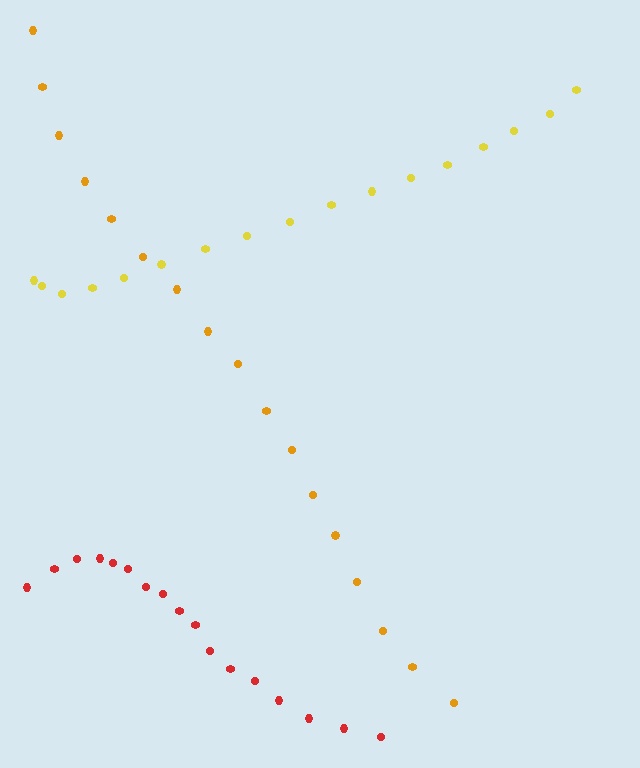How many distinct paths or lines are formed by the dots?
There are 3 distinct paths.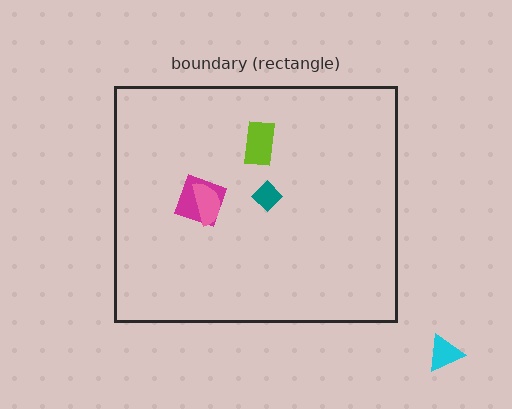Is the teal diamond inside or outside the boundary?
Inside.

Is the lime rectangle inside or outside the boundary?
Inside.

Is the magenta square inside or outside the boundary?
Inside.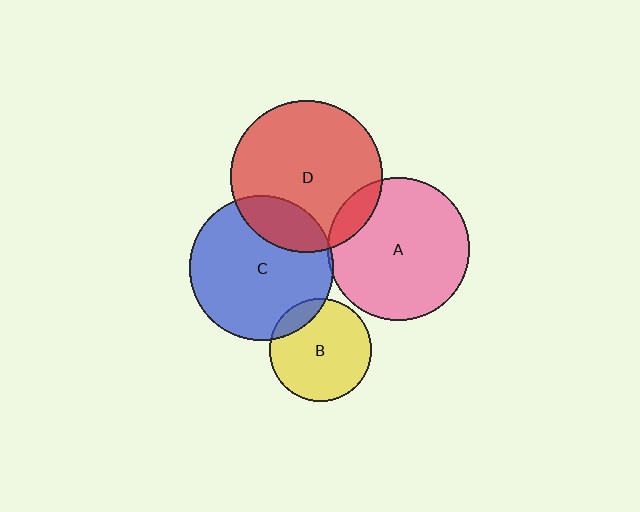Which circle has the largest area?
Circle D (red).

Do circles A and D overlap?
Yes.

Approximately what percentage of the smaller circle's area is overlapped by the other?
Approximately 10%.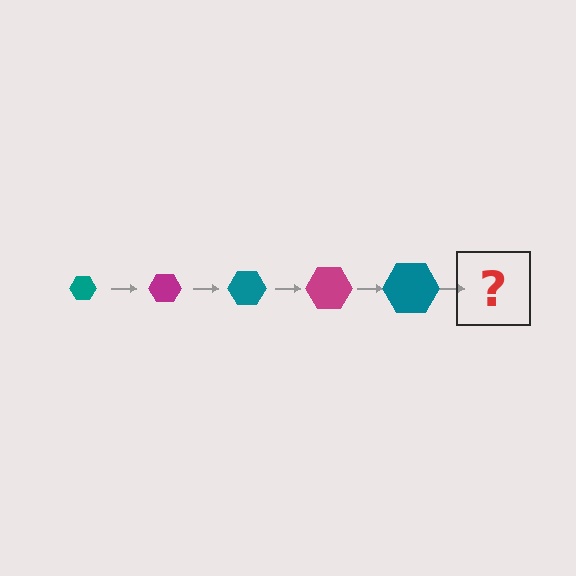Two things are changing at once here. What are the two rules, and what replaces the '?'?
The two rules are that the hexagon grows larger each step and the color cycles through teal and magenta. The '?' should be a magenta hexagon, larger than the previous one.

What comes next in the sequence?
The next element should be a magenta hexagon, larger than the previous one.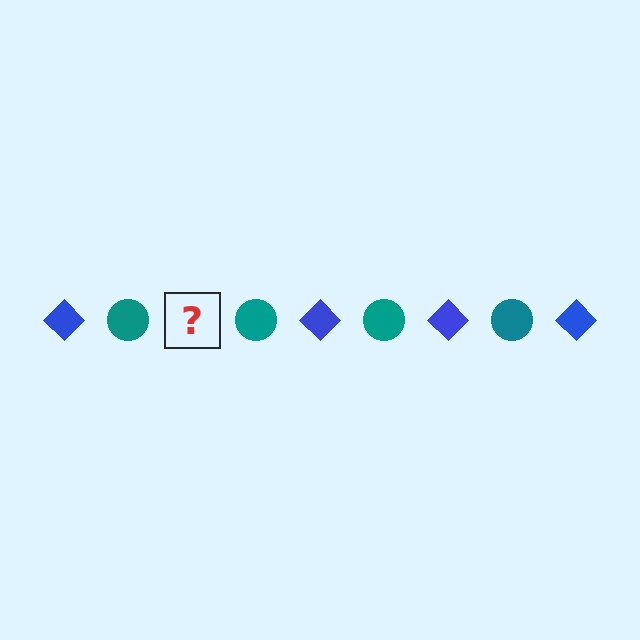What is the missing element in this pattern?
The missing element is a blue diamond.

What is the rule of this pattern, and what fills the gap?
The rule is that the pattern alternates between blue diamond and teal circle. The gap should be filled with a blue diamond.